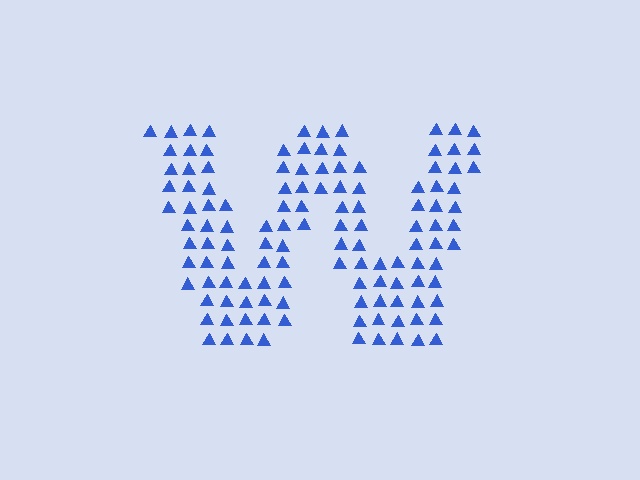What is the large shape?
The large shape is the letter W.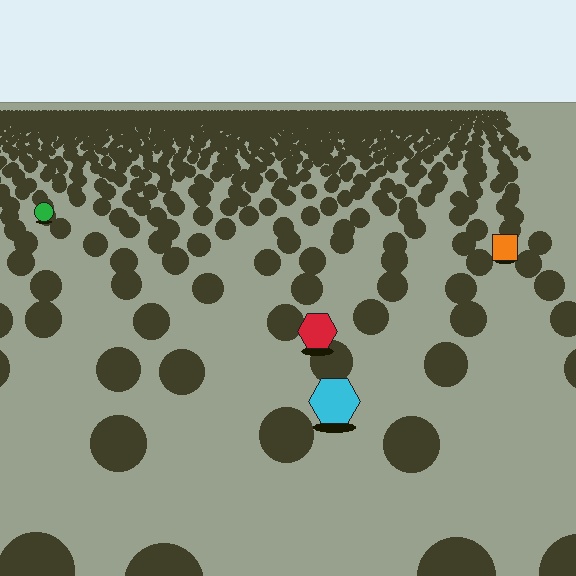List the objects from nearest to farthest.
From nearest to farthest: the cyan hexagon, the red hexagon, the orange square, the green circle.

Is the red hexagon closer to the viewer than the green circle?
Yes. The red hexagon is closer — you can tell from the texture gradient: the ground texture is coarser near it.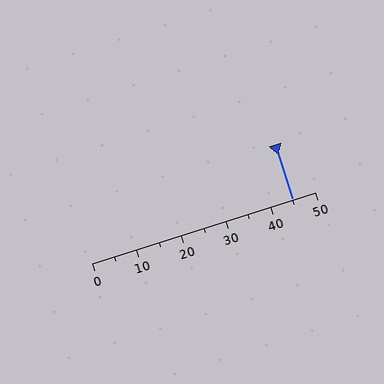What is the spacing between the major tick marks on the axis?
The major ticks are spaced 10 apart.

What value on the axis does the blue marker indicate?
The marker indicates approximately 45.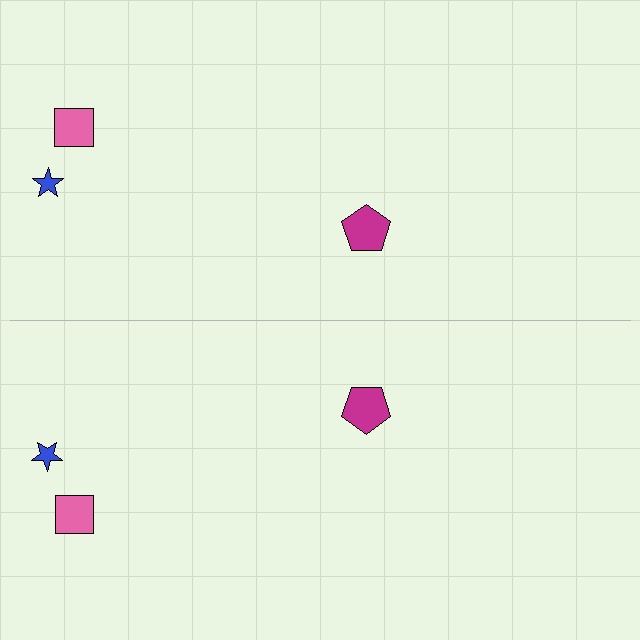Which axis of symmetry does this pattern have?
The pattern has a horizontal axis of symmetry running through the center of the image.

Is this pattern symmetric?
Yes, this pattern has bilateral (reflection) symmetry.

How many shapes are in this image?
There are 6 shapes in this image.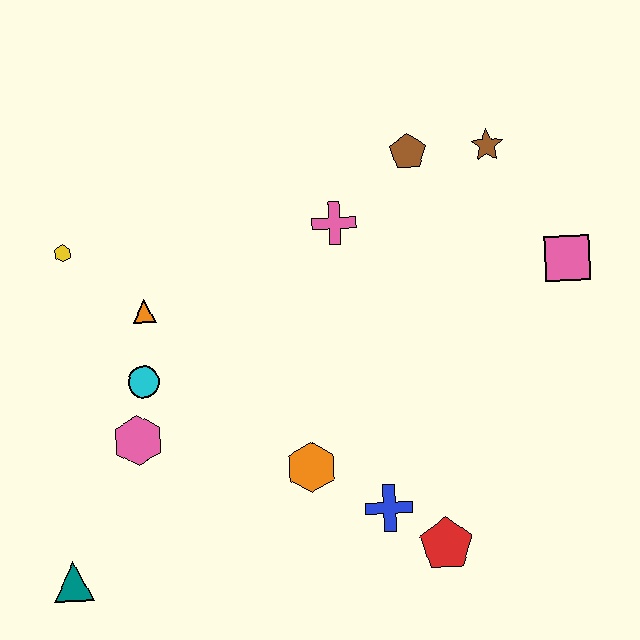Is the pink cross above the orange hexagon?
Yes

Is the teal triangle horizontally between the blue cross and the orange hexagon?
No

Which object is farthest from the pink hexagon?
The pink square is farthest from the pink hexagon.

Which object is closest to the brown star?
The brown pentagon is closest to the brown star.